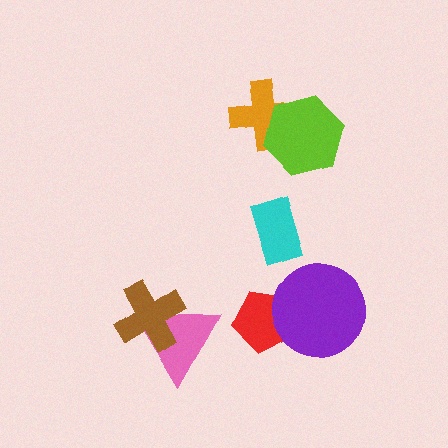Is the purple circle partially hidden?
No, no other shape covers it.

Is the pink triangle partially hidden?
Yes, it is partially covered by another shape.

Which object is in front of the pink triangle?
The brown cross is in front of the pink triangle.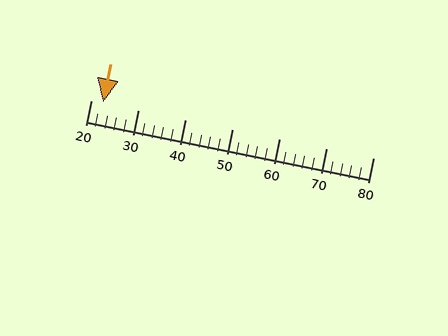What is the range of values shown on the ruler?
The ruler shows values from 20 to 80.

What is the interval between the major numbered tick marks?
The major tick marks are spaced 10 units apart.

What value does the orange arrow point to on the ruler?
The orange arrow points to approximately 22.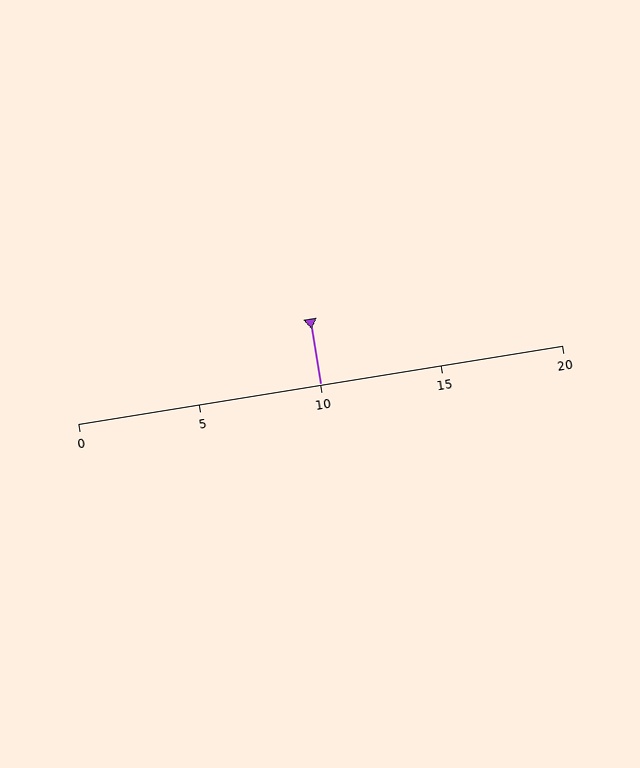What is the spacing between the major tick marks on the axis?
The major ticks are spaced 5 apart.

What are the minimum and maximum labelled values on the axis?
The axis runs from 0 to 20.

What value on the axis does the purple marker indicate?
The marker indicates approximately 10.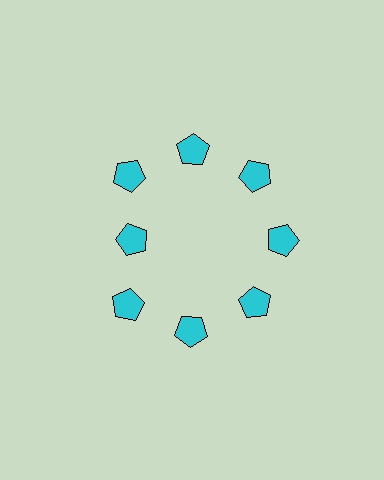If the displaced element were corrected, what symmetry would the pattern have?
It would have 8-fold rotational symmetry — the pattern would map onto itself every 45 degrees.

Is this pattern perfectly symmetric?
No. The 8 cyan pentagons are arranged in a ring, but one element near the 9 o'clock position is pulled inward toward the center, breaking the 8-fold rotational symmetry.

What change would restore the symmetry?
The symmetry would be restored by moving it outward, back onto the ring so that all 8 pentagons sit at equal angles and equal distance from the center.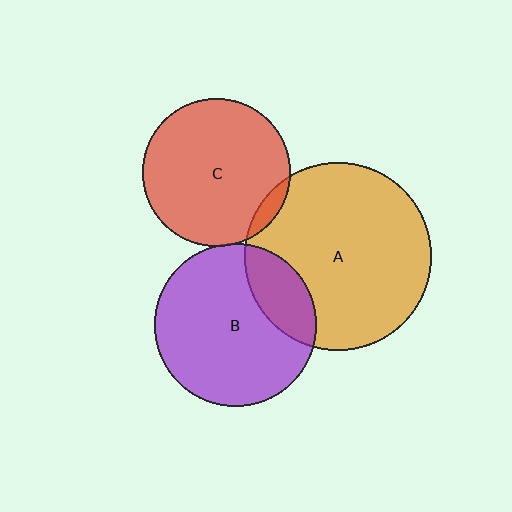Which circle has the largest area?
Circle A (orange).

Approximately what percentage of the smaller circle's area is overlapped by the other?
Approximately 5%.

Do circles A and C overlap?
Yes.